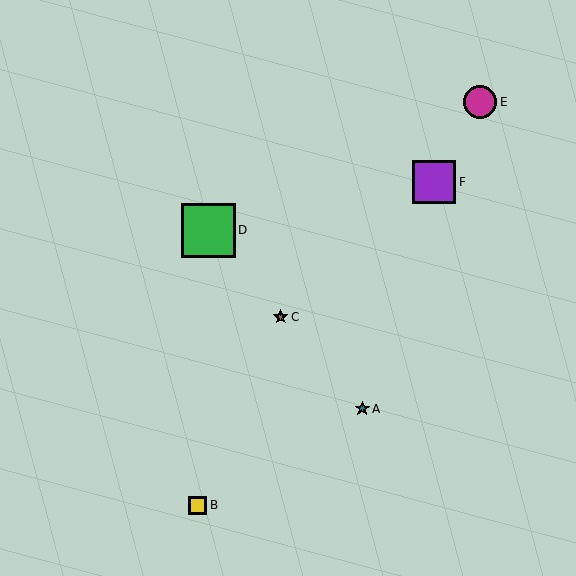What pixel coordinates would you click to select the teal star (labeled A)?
Click at (362, 409) to select the teal star A.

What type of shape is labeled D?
Shape D is a green square.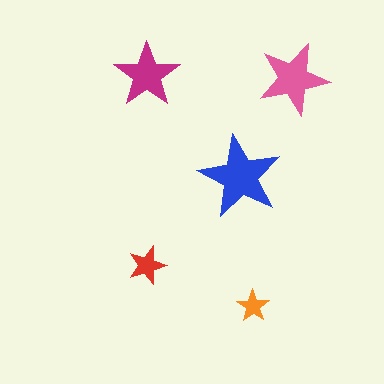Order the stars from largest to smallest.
the blue one, the pink one, the magenta one, the red one, the orange one.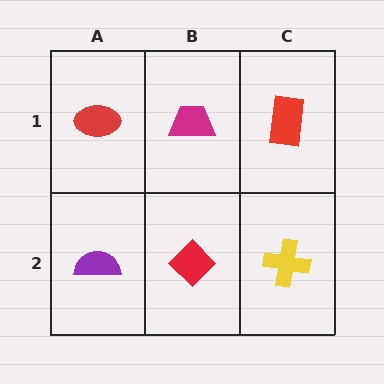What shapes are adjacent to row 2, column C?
A red rectangle (row 1, column C), a red diamond (row 2, column B).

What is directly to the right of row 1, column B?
A red rectangle.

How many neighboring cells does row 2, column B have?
3.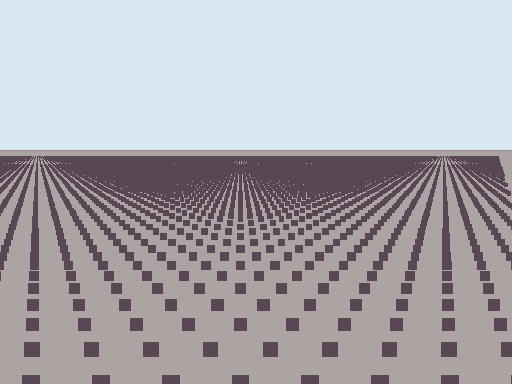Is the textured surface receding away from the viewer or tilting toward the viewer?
The surface is receding away from the viewer. Texture elements get smaller and denser toward the top.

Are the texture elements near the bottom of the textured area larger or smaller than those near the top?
Larger. Near the bottom, elements are closer to the viewer and appear at a bigger on-screen size.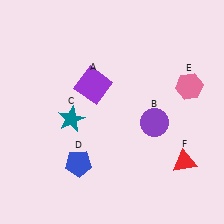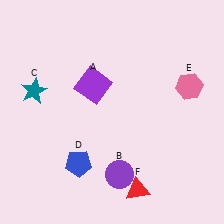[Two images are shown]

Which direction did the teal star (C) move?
The teal star (C) moved left.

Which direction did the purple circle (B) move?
The purple circle (B) moved down.